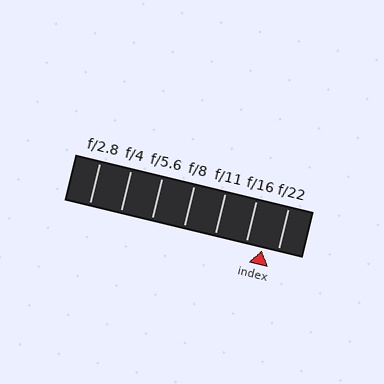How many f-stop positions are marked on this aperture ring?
There are 7 f-stop positions marked.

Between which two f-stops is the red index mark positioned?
The index mark is between f/16 and f/22.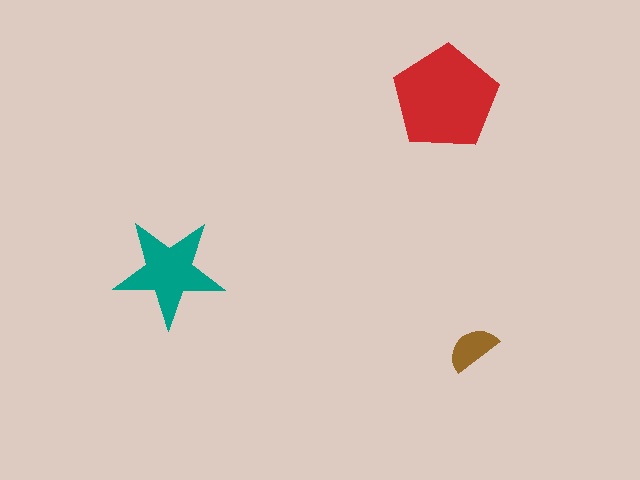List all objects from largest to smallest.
The red pentagon, the teal star, the brown semicircle.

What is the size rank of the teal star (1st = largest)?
2nd.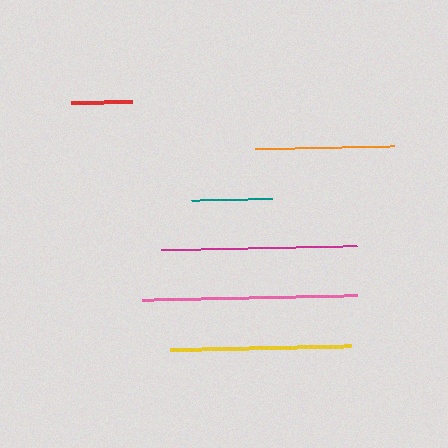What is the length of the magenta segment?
The magenta segment is approximately 196 pixels long.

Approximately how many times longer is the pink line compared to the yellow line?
The pink line is approximately 1.2 times the length of the yellow line.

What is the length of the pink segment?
The pink segment is approximately 215 pixels long.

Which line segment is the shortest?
The red line is the shortest at approximately 60 pixels.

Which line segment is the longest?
The pink line is the longest at approximately 215 pixels.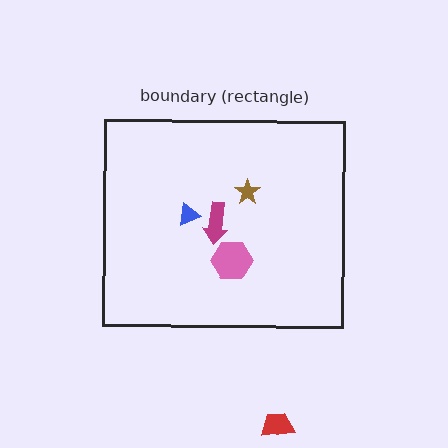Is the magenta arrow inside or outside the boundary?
Inside.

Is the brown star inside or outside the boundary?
Inside.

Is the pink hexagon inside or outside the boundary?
Inside.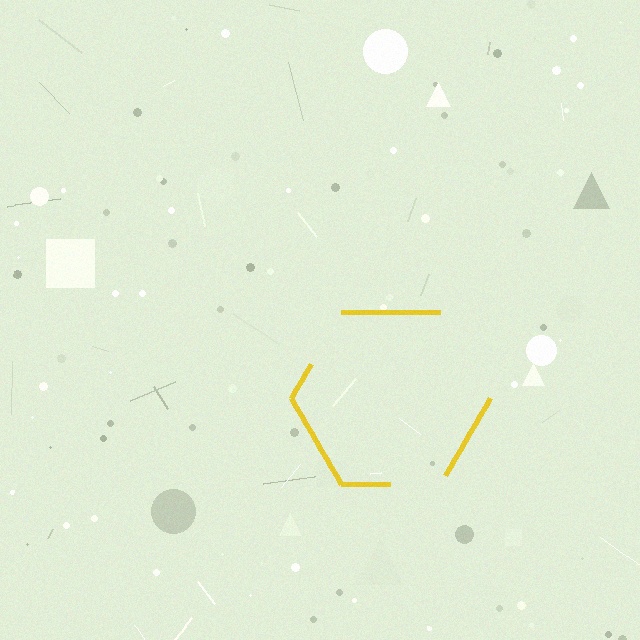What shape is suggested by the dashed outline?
The dashed outline suggests a hexagon.